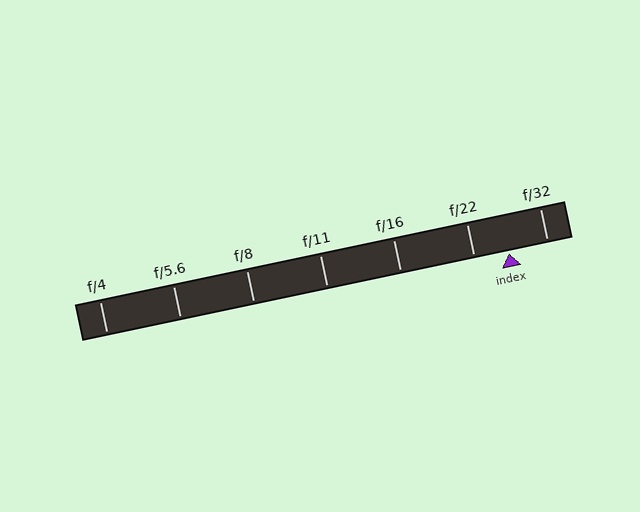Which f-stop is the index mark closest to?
The index mark is closest to f/22.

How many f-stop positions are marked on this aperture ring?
There are 7 f-stop positions marked.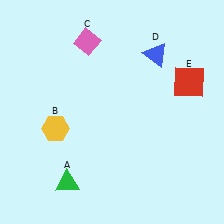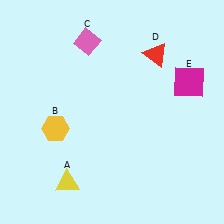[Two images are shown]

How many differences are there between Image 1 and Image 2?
There are 3 differences between the two images.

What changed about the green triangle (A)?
In Image 1, A is green. In Image 2, it changed to yellow.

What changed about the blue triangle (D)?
In Image 1, D is blue. In Image 2, it changed to red.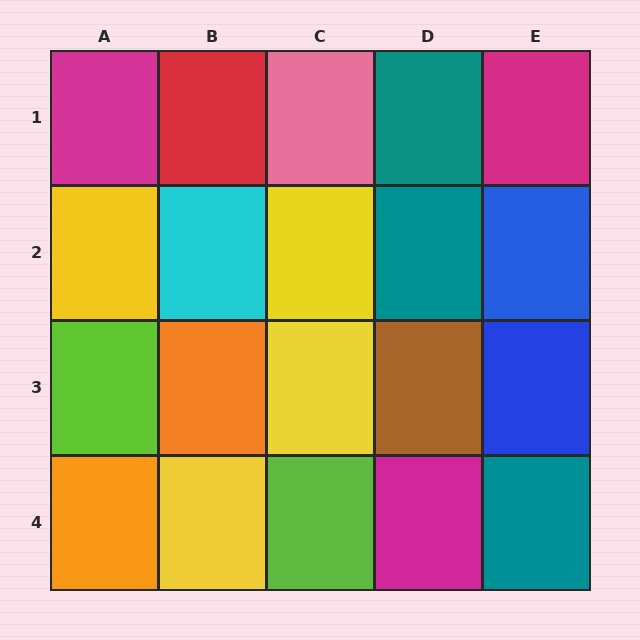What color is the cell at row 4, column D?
Magenta.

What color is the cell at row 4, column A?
Orange.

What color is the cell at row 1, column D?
Teal.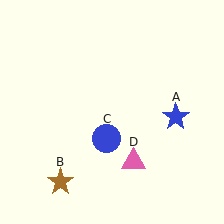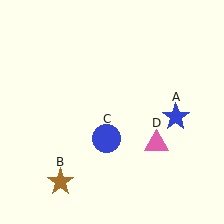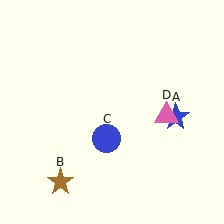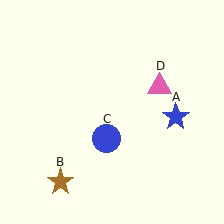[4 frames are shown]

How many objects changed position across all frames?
1 object changed position: pink triangle (object D).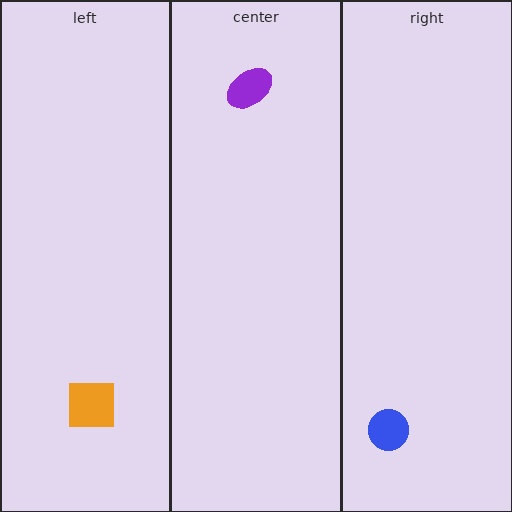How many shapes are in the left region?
1.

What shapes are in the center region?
The purple ellipse.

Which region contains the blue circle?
The right region.